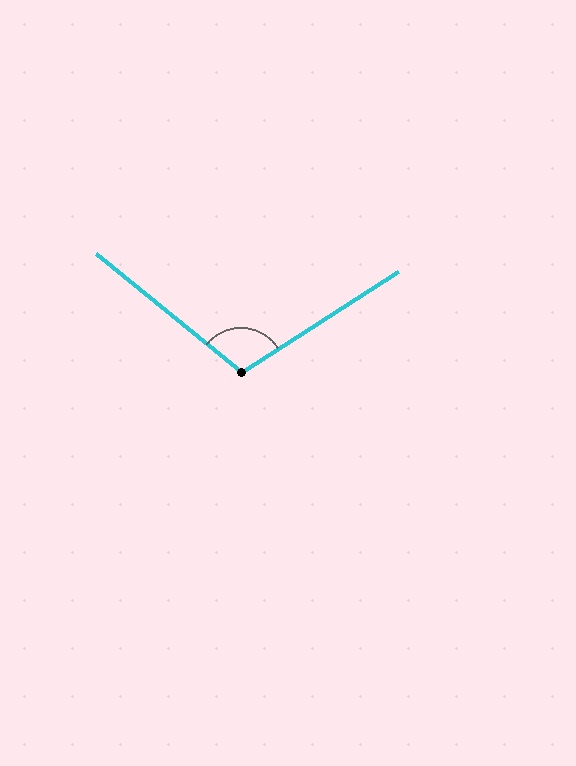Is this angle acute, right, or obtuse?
It is obtuse.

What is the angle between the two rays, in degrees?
Approximately 108 degrees.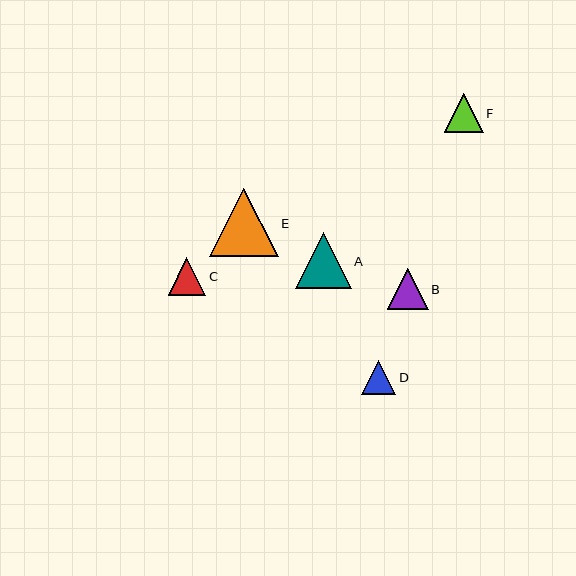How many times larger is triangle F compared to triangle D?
Triangle F is approximately 1.1 times the size of triangle D.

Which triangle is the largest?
Triangle E is the largest with a size of approximately 68 pixels.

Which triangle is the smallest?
Triangle D is the smallest with a size of approximately 34 pixels.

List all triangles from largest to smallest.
From largest to smallest: E, A, B, F, C, D.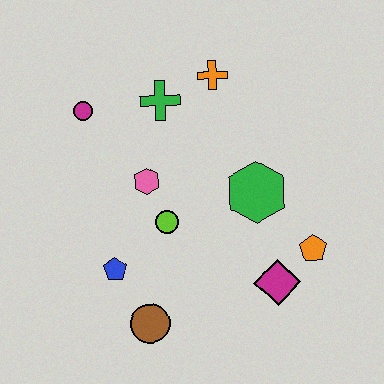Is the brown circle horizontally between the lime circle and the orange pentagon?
No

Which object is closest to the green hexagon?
The orange pentagon is closest to the green hexagon.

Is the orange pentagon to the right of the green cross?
Yes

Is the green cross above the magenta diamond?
Yes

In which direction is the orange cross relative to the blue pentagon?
The orange cross is above the blue pentagon.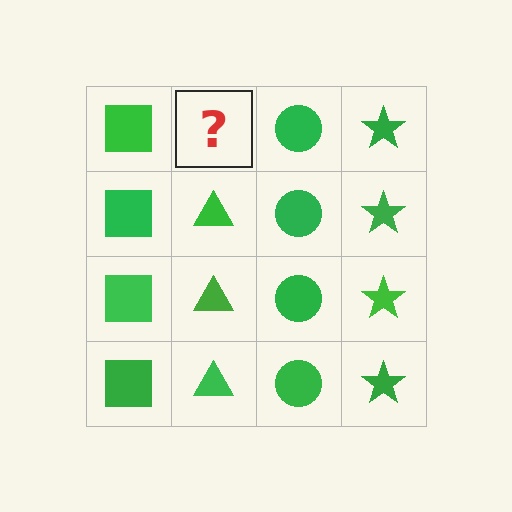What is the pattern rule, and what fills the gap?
The rule is that each column has a consistent shape. The gap should be filled with a green triangle.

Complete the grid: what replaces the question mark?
The question mark should be replaced with a green triangle.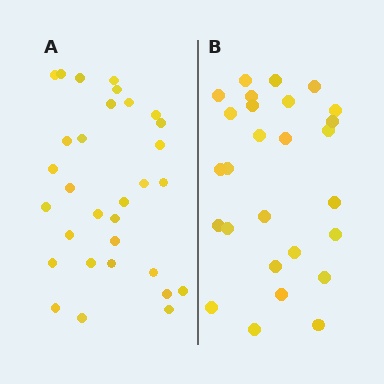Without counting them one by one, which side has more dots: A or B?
Region A (the left region) has more dots.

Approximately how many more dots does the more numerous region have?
Region A has about 4 more dots than region B.